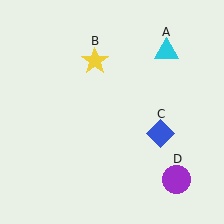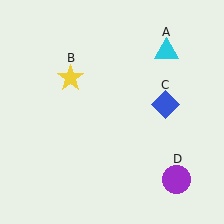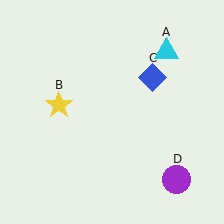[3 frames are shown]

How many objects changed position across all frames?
2 objects changed position: yellow star (object B), blue diamond (object C).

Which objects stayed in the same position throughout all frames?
Cyan triangle (object A) and purple circle (object D) remained stationary.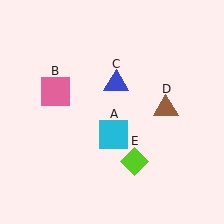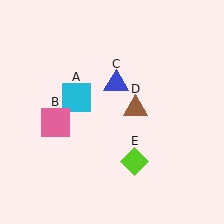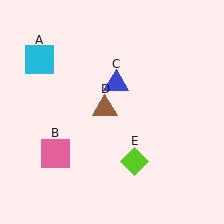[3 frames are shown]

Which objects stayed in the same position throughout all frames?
Blue triangle (object C) and lime diamond (object E) remained stationary.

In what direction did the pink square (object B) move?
The pink square (object B) moved down.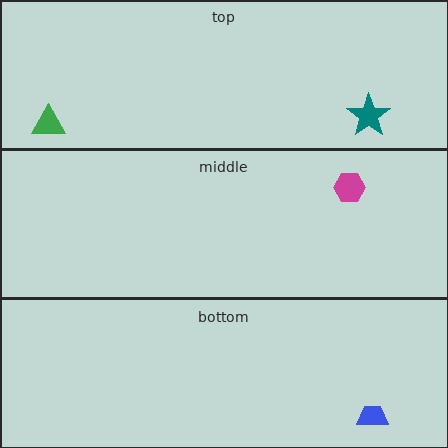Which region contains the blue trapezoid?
The bottom region.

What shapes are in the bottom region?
The blue trapezoid.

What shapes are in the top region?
The teal star, the green triangle.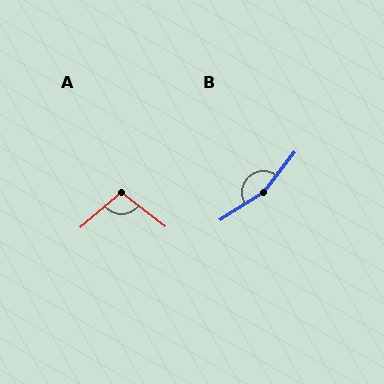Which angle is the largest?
B, at approximately 159 degrees.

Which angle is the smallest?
A, at approximately 101 degrees.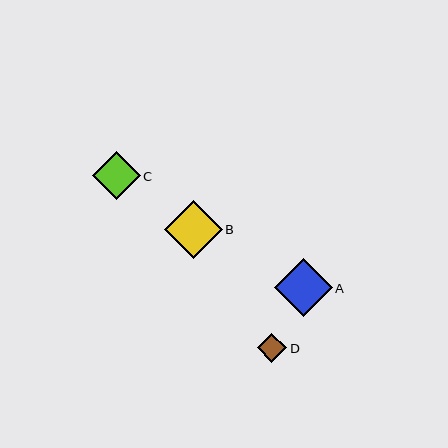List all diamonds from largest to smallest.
From largest to smallest: B, A, C, D.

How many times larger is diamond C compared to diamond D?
Diamond C is approximately 1.6 times the size of diamond D.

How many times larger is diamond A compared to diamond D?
Diamond A is approximately 2.0 times the size of diamond D.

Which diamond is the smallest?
Diamond D is the smallest with a size of approximately 29 pixels.